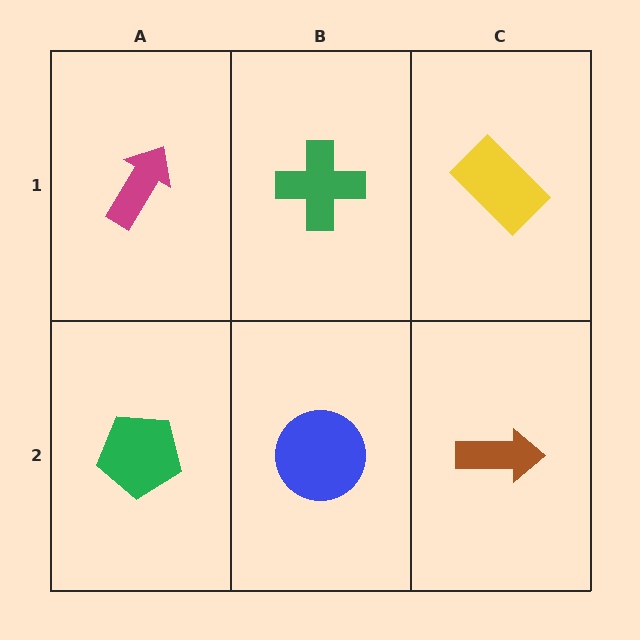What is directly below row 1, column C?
A brown arrow.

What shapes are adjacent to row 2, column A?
A magenta arrow (row 1, column A), a blue circle (row 2, column B).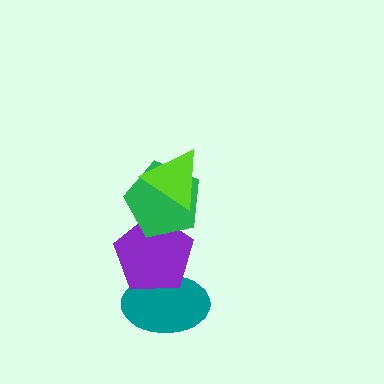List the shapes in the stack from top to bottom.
From top to bottom: the lime triangle, the green pentagon, the purple pentagon, the teal ellipse.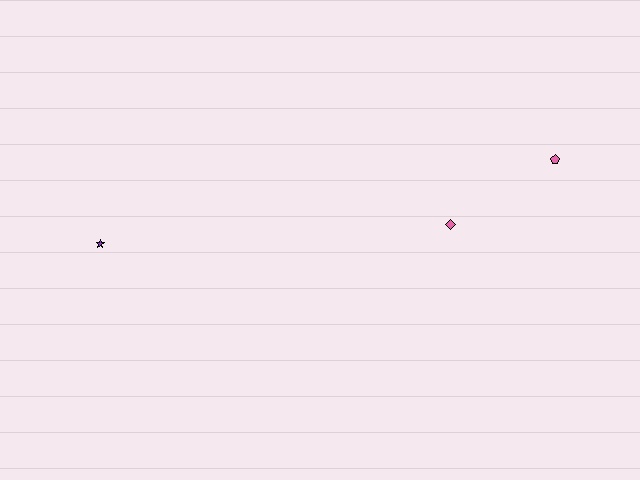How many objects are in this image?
There are 3 objects.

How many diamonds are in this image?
There is 1 diamond.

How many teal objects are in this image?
There are no teal objects.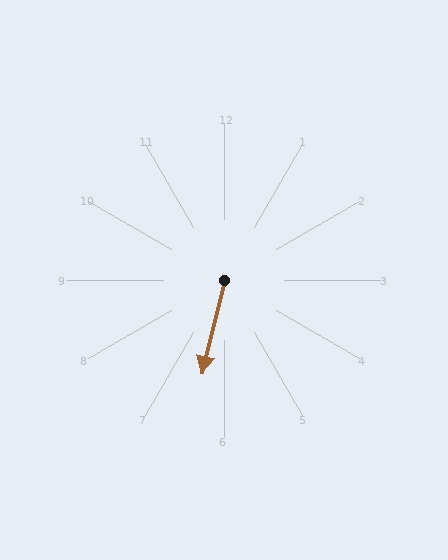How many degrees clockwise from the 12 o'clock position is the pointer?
Approximately 193 degrees.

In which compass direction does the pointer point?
South.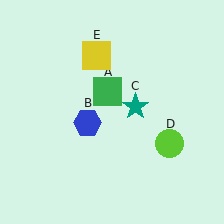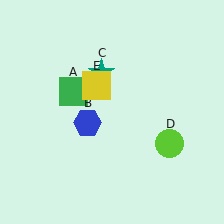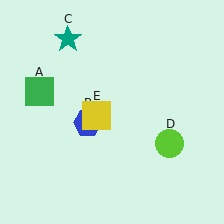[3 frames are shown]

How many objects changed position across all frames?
3 objects changed position: green square (object A), teal star (object C), yellow square (object E).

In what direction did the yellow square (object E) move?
The yellow square (object E) moved down.